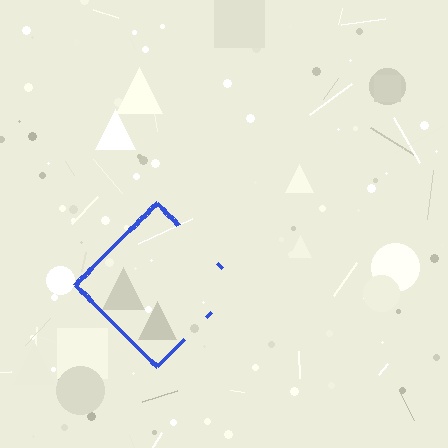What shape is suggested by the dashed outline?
The dashed outline suggests a diamond.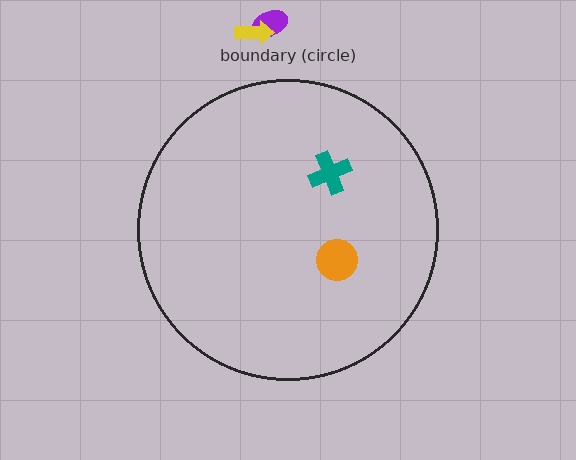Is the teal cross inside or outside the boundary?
Inside.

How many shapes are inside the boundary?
2 inside, 2 outside.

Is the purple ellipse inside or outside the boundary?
Outside.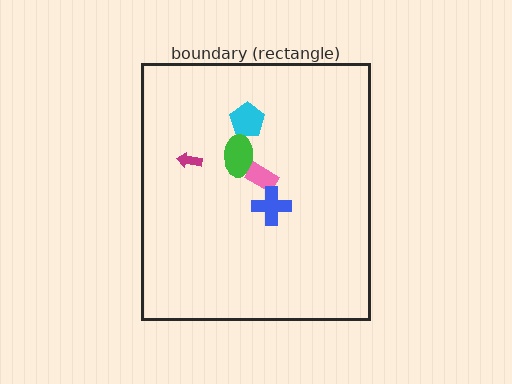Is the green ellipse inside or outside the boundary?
Inside.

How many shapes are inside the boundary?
5 inside, 0 outside.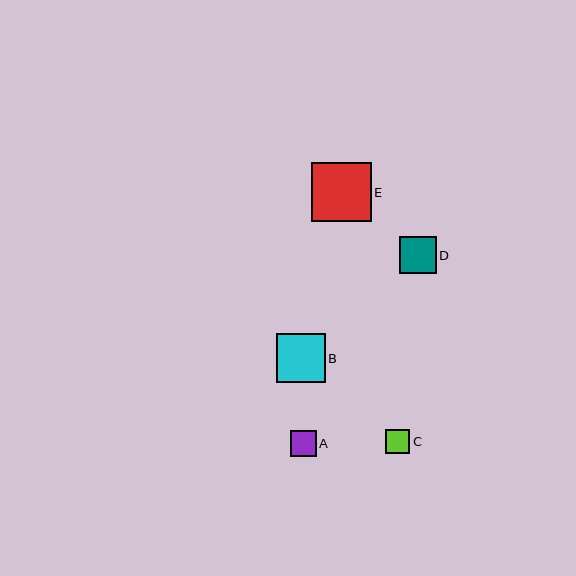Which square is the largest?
Square E is the largest with a size of approximately 60 pixels.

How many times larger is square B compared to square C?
Square B is approximately 2.0 times the size of square C.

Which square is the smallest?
Square C is the smallest with a size of approximately 25 pixels.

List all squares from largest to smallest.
From largest to smallest: E, B, D, A, C.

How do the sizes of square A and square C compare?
Square A and square C are approximately the same size.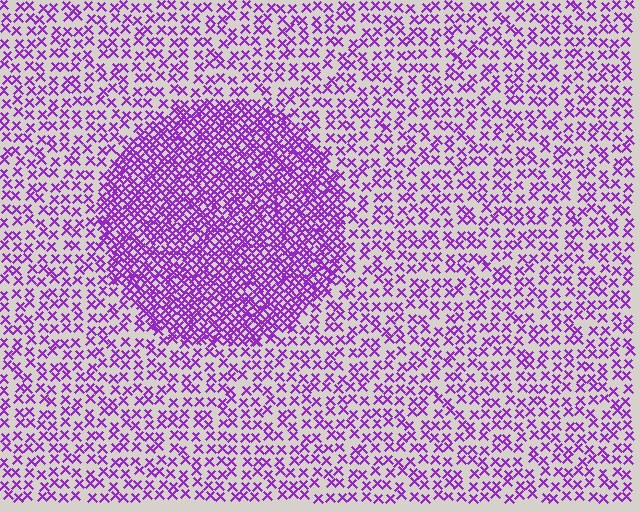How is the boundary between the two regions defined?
The boundary is defined by a change in element density (approximately 2.4x ratio). All elements are the same color, size, and shape.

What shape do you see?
I see a circle.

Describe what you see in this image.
The image contains small purple elements arranged at two different densities. A circle-shaped region is visible where the elements are more densely packed than the surrounding area.